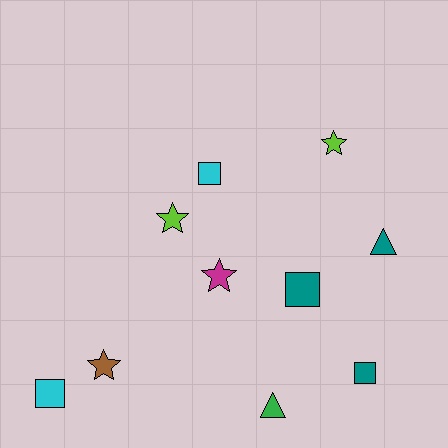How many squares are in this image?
There are 4 squares.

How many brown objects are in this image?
There is 1 brown object.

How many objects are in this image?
There are 10 objects.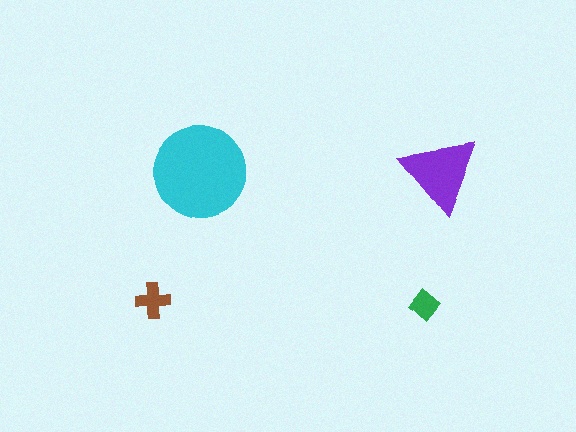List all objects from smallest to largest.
The green diamond, the brown cross, the purple triangle, the cyan circle.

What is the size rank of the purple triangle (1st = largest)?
2nd.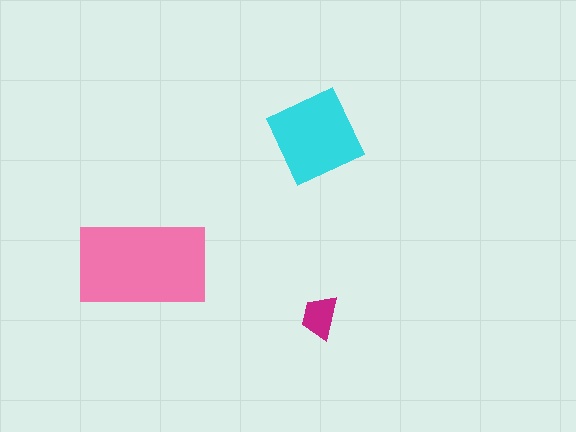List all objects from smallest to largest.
The magenta trapezoid, the cyan square, the pink rectangle.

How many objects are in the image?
There are 3 objects in the image.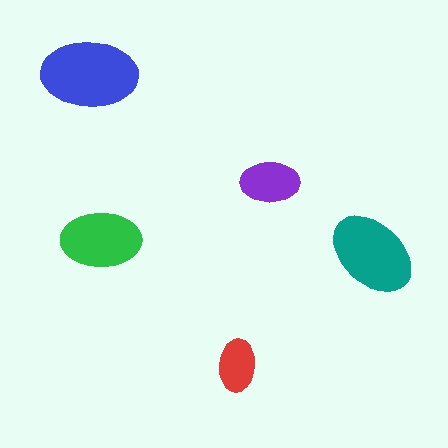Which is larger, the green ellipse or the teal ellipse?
The teal one.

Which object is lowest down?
The red ellipse is bottommost.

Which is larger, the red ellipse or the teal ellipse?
The teal one.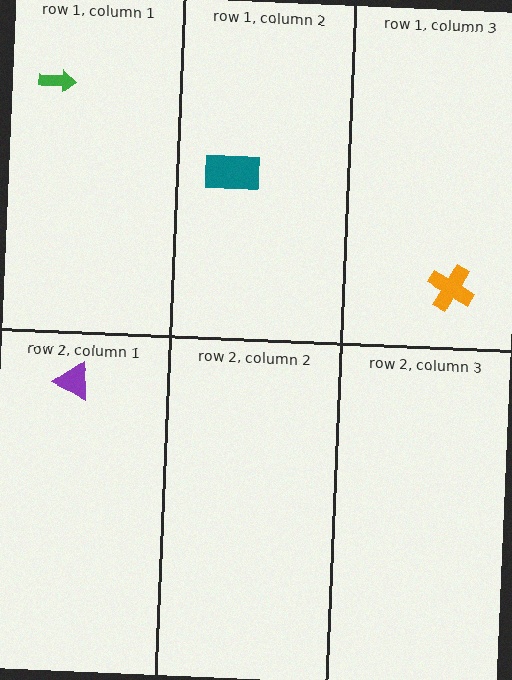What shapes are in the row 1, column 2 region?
The teal rectangle.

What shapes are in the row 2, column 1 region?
The purple triangle.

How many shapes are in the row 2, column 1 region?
1.